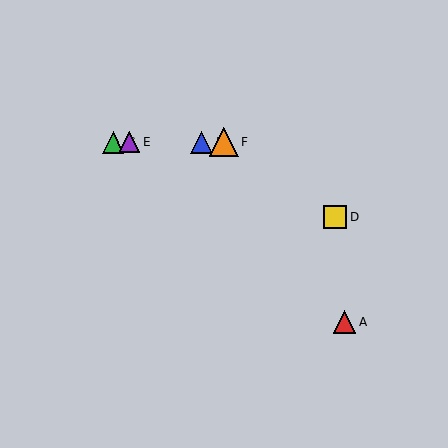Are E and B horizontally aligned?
Yes, both are at y≈142.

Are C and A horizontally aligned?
No, C is at y≈142 and A is at y≈322.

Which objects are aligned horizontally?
Objects B, C, E, F are aligned horizontally.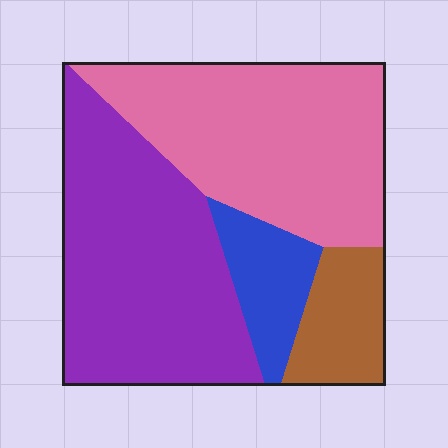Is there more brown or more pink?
Pink.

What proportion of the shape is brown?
Brown takes up less than a sixth of the shape.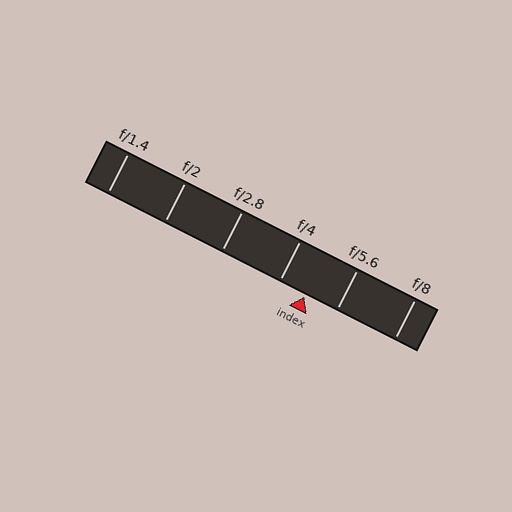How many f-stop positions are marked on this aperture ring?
There are 6 f-stop positions marked.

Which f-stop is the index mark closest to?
The index mark is closest to f/4.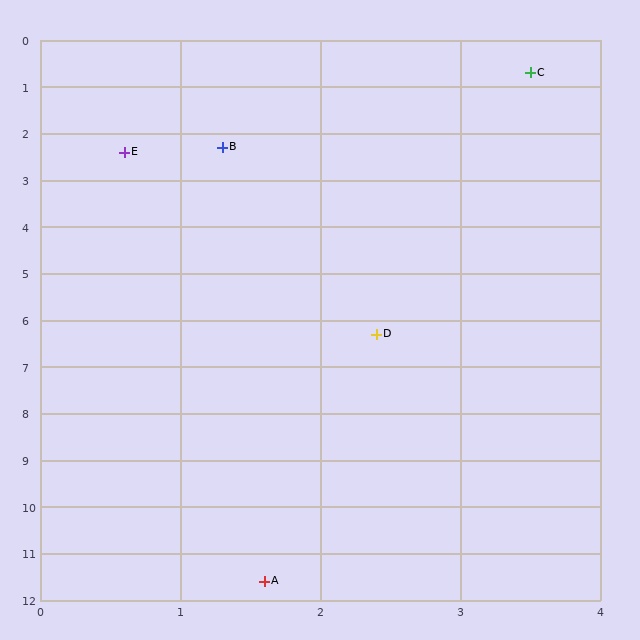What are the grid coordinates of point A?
Point A is at approximately (1.6, 11.6).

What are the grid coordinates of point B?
Point B is at approximately (1.3, 2.3).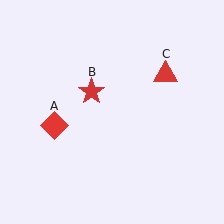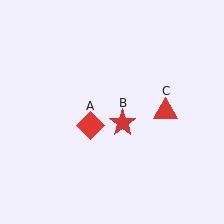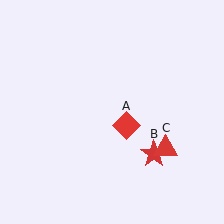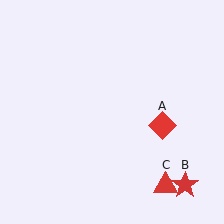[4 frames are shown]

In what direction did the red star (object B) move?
The red star (object B) moved down and to the right.